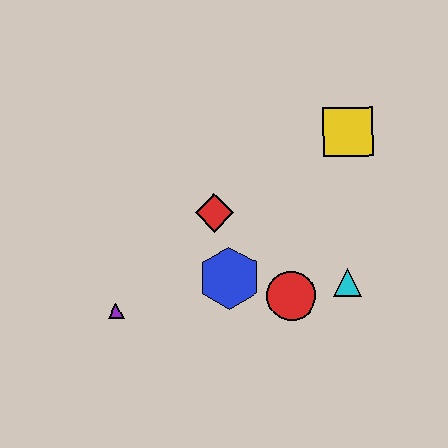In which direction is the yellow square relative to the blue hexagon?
The yellow square is above the blue hexagon.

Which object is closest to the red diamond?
The blue hexagon is closest to the red diamond.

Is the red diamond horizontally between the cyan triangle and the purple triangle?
Yes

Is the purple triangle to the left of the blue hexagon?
Yes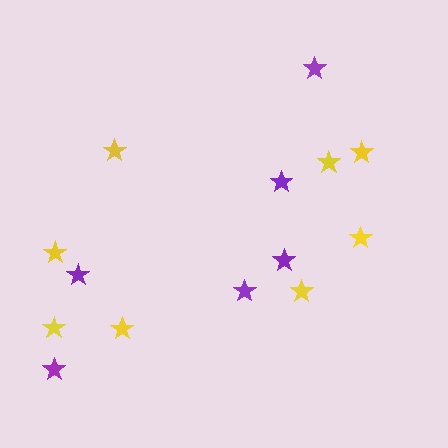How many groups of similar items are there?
There are 2 groups: one group of purple stars (6) and one group of yellow stars (8).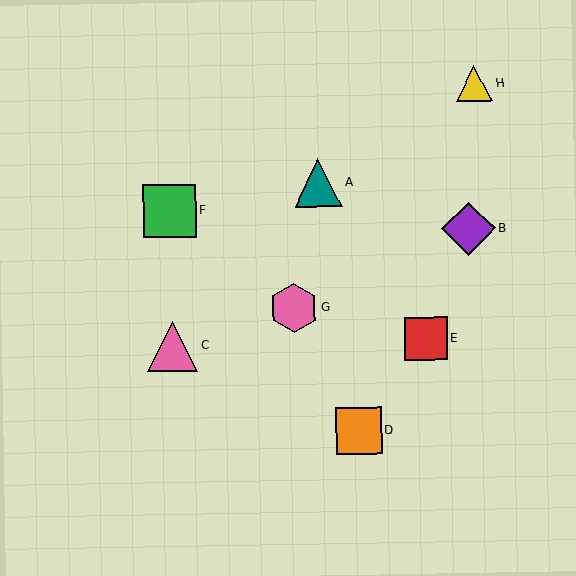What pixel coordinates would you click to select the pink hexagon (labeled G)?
Click at (294, 308) to select the pink hexagon G.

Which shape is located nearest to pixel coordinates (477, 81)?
The yellow triangle (labeled H) at (474, 84) is nearest to that location.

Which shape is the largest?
The purple diamond (labeled B) is the largest.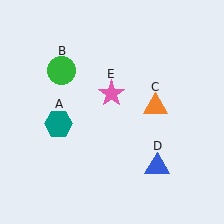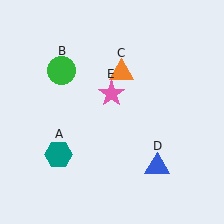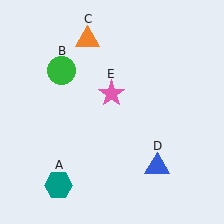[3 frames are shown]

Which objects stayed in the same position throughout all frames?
Green circle (object B) and blue triangle (object D) and pink star (object E) remained stationary.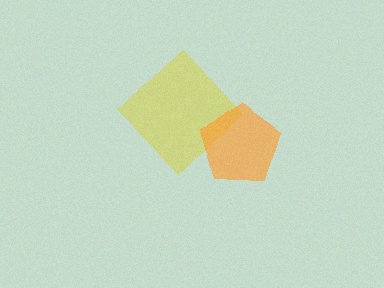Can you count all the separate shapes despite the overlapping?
Yes, there are 2 separate shapes.